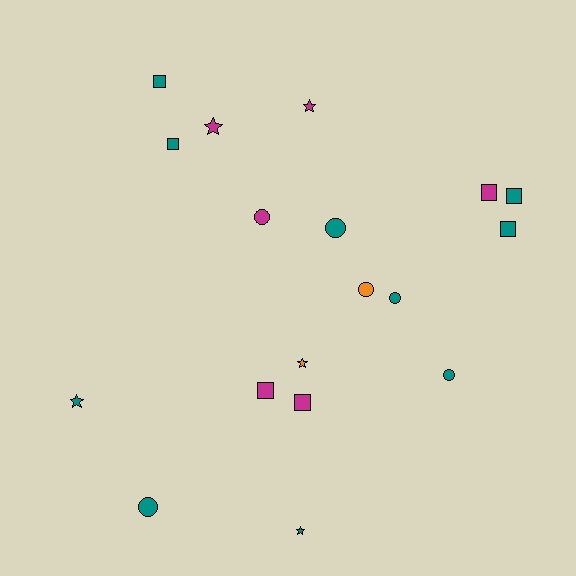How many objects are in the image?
There are 18 objects.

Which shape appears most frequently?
Square, with 7 objects.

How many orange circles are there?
There is 1 orange circle.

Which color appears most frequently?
Teal, with 10 objects.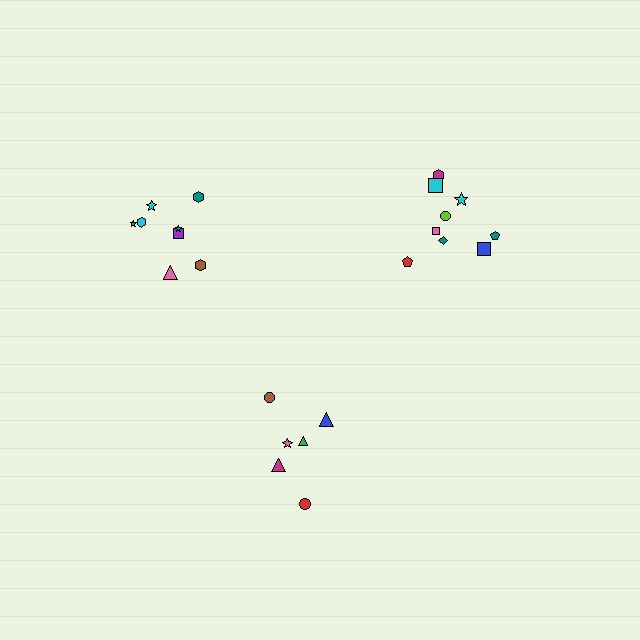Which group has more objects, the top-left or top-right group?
The top-right group.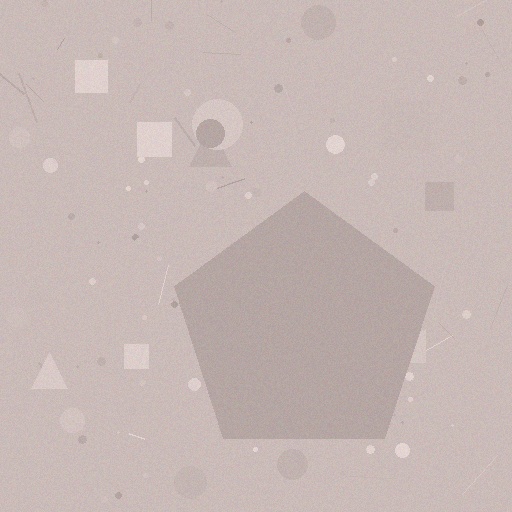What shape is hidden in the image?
A pentagon is hidden in the image.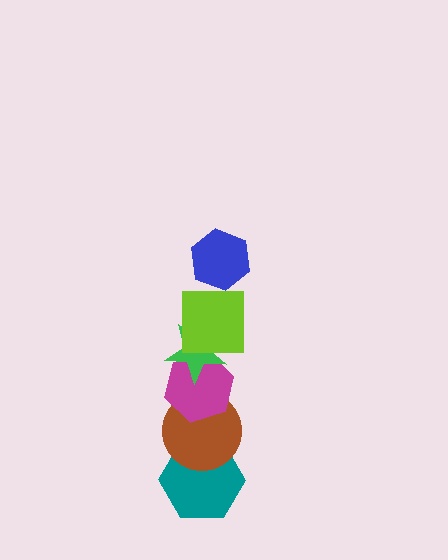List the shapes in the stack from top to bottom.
From top to bottom: the blue hexagon, the lime square, the green star, the magenta hexagon, the brown circle, the teal hexagon.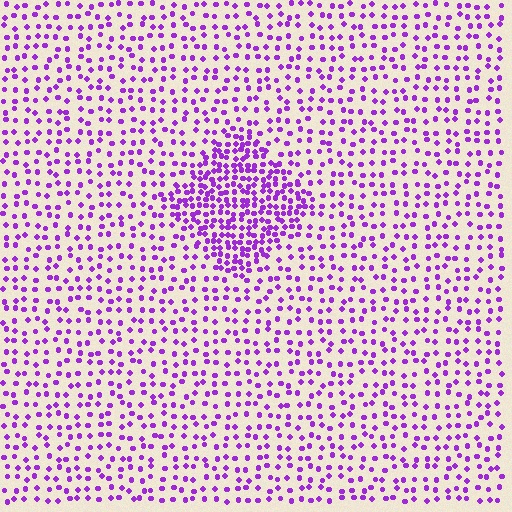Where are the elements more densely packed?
The elements are more densely packed inside the diamond boundary.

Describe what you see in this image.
The image contains small purple elements arranged at two different densities. A diamond-shaped region is visible where the elements are more densely packed than the surrounding area.